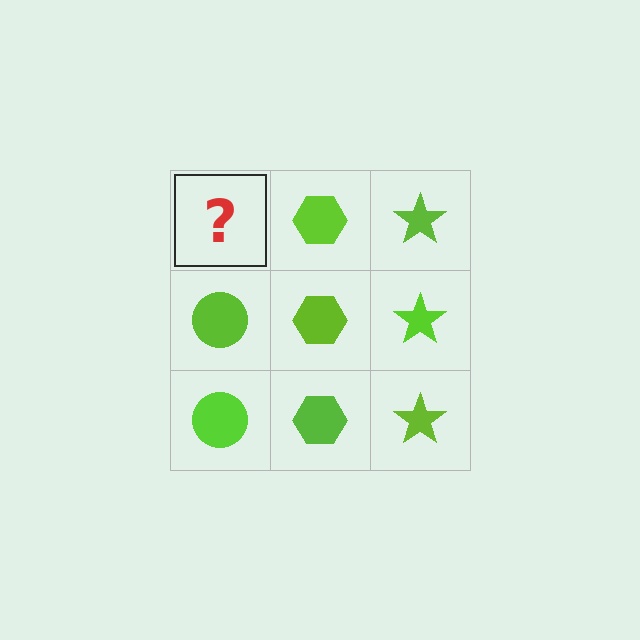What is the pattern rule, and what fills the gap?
The rule is that each column has a consistent shape. The gap should be filled with a lime circle.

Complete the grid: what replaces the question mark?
The question mark should be replaced with a lime circle.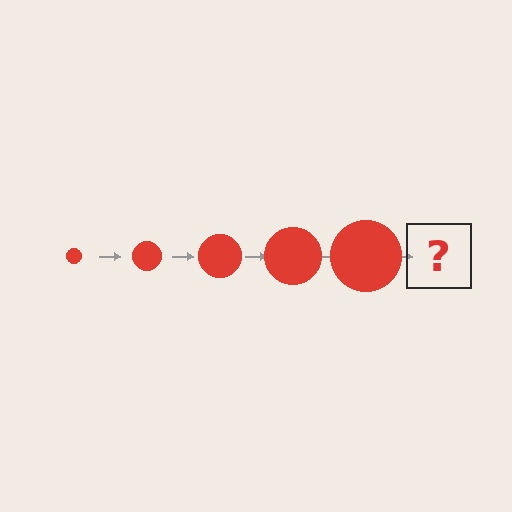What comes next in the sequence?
The next element should be a red circle, larger than the previous one.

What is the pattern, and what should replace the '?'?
The pattern is that the circle gets progressively larger each step. The '?' should be a red circle, larger than the previous one.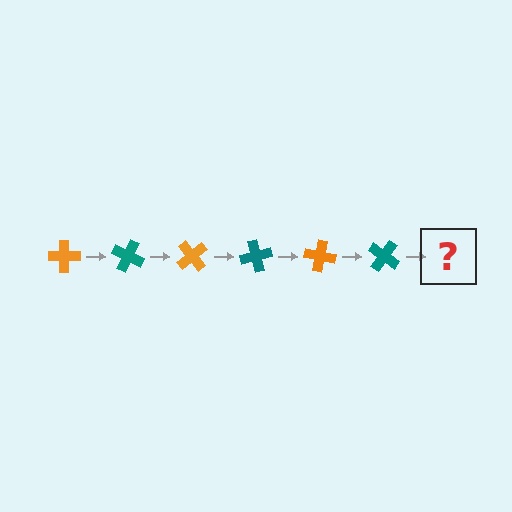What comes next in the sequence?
The next element should be an orange cross, rotated 150 degrees from the start.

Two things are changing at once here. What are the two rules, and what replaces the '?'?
The two rules are that it rotates 25 degrees each step and the color cycles through orange and teal. The '?' should be an orange cross, rotated 150 degrees from the start.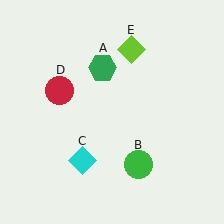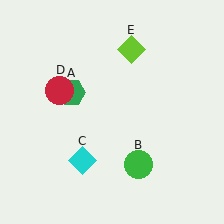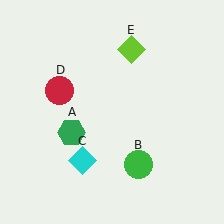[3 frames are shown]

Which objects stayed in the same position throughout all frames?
Green circle (object B) and cyan diamond (object C) and red circle (object D) and lime diamond (object E) remained stationary.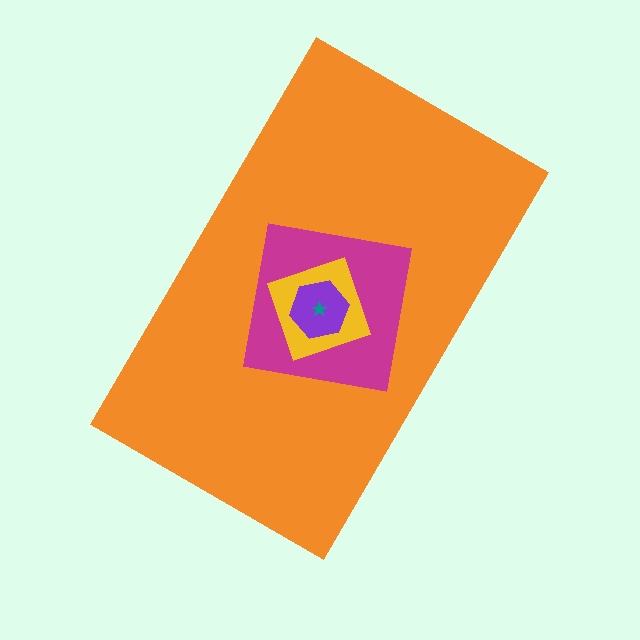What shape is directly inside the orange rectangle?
The magenta square.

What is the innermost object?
The teal star.